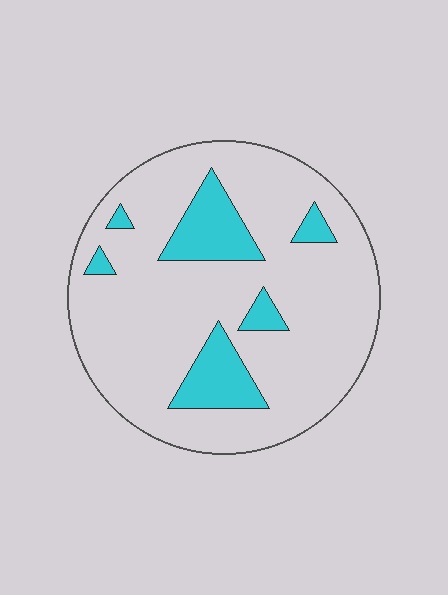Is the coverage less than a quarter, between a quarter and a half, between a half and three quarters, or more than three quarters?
Less than a quarter.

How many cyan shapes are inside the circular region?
6.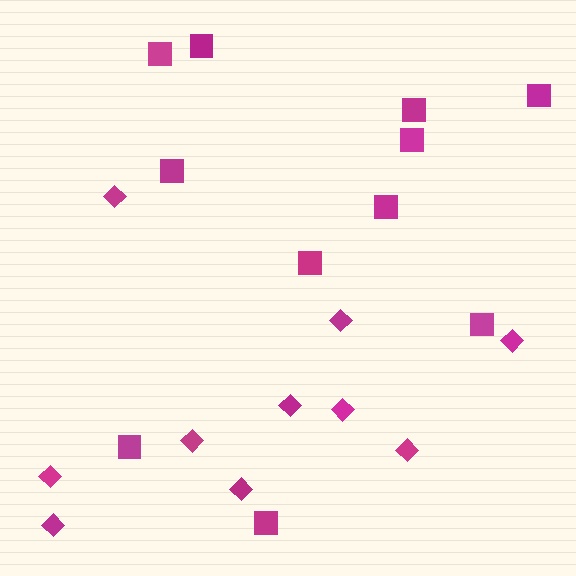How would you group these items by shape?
There are 2 groups: one group of diamonds (10) and one group of squares (11).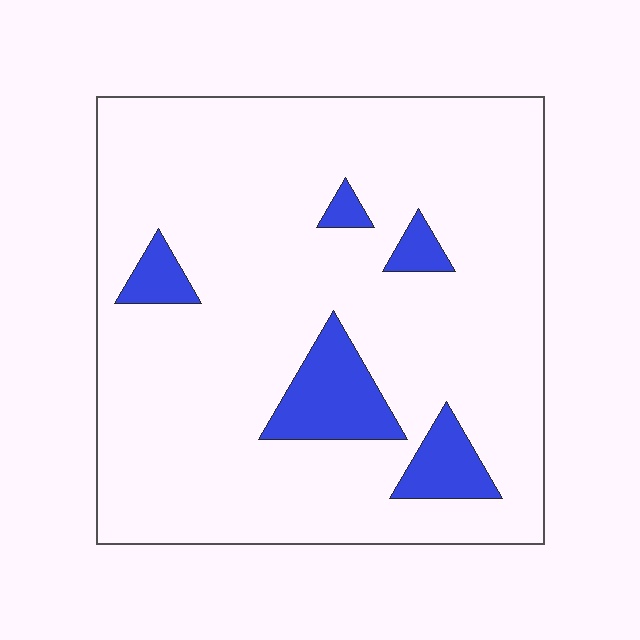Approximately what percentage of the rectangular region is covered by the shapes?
Approximately 10%.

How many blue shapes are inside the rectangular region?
5.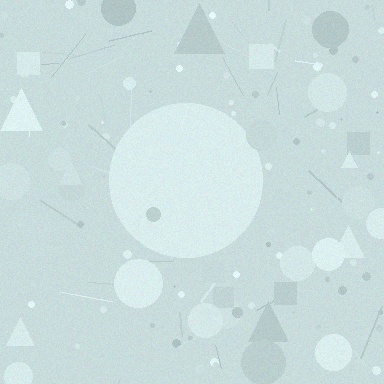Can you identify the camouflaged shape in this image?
The camouflaged shape is a circle.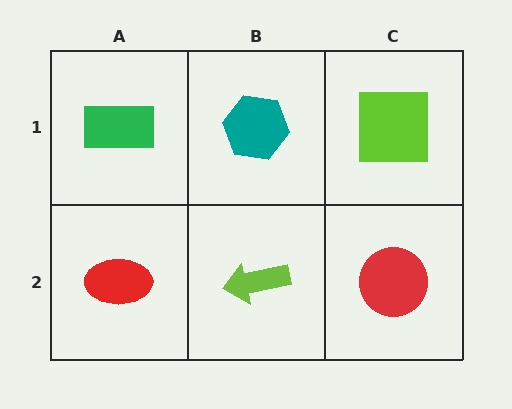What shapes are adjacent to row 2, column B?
A teal hexagon (row 1, column B), a red ellipse (row 2, column A), a red circle (row 2, column C).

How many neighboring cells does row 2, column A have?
2.